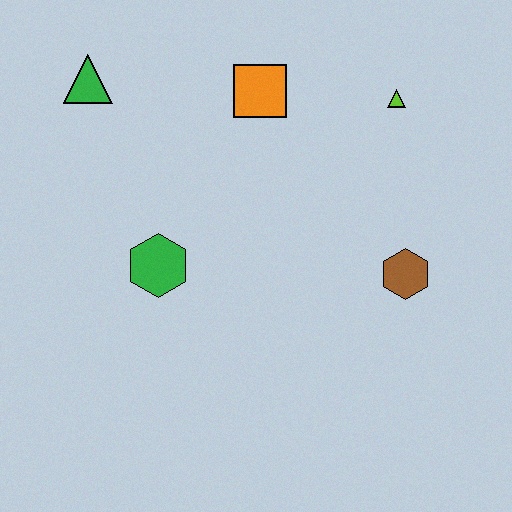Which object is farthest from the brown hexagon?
The green triangle is farthest from the brown hexagon.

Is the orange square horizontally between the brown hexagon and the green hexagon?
Yes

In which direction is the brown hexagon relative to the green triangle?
The brown hexagon is to the right of the green triangle.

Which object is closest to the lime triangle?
The orange square is closest to the lime triangle.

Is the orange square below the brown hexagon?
No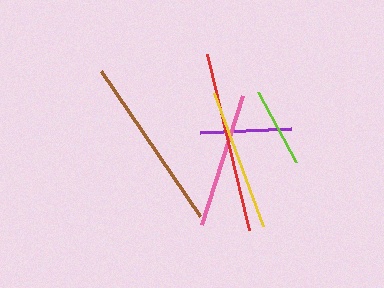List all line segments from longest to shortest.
From longest to shortest: red, brown, yellow, pink, purple, lime.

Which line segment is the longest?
The red line is the longest at approximately 181 pixels.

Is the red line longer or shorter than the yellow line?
The red line is longer than the yellow line.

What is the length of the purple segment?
The purple segment is approximately 92 pixels long.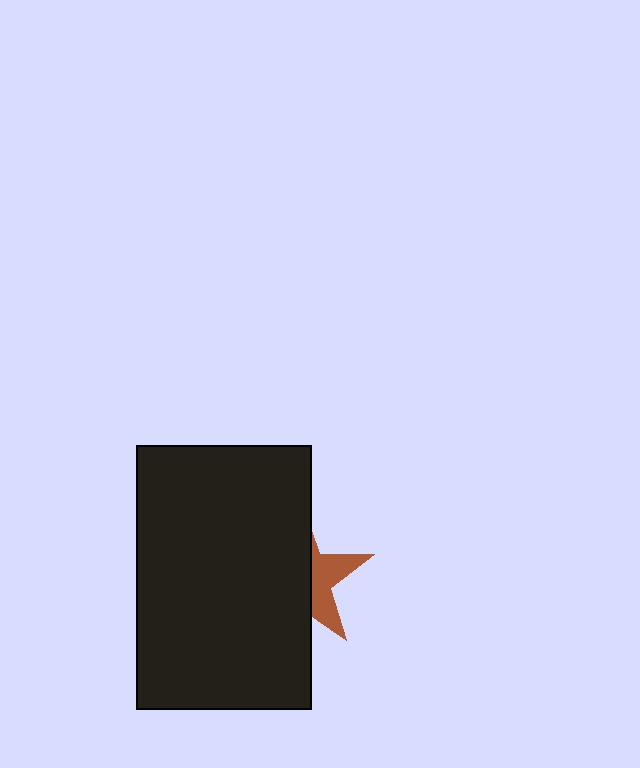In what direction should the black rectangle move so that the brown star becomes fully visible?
The black rectangle should move left. That is the shortest direction to clear the overlap and leave the brown star fully visible.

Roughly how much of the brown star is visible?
A small part of it is visible (roughly 36%).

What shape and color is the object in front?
The object in front is a black rectangle.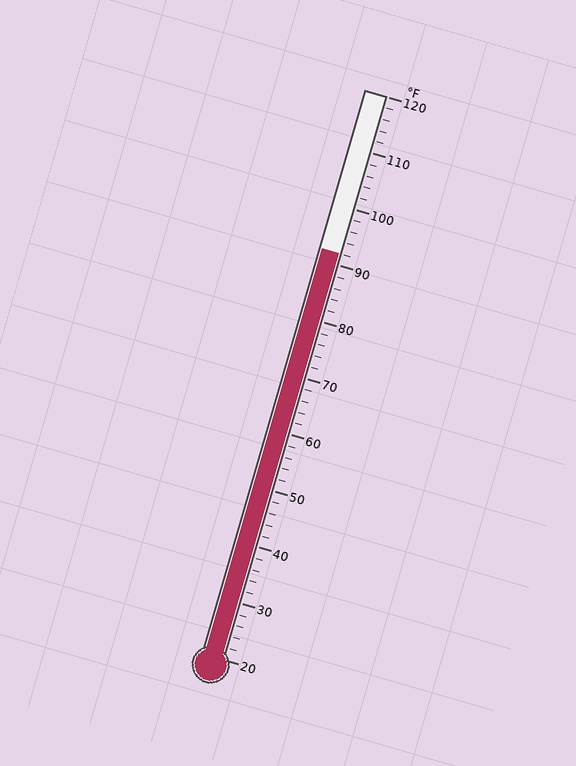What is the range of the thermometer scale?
The thermometer scale ranges from 20°F to 120°F.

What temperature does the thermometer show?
The thermometer shows approximately 92°F.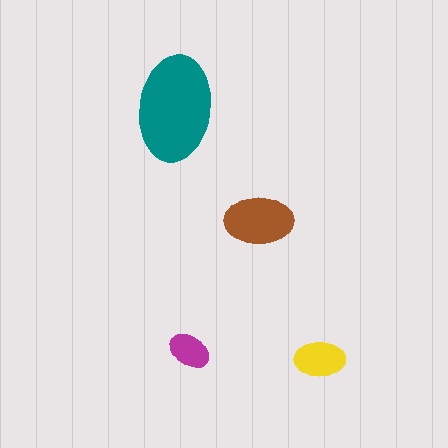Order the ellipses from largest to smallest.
the teal one, the brown one, the yellow one, the magenta one.